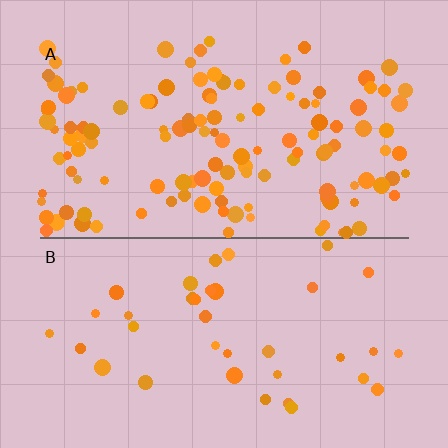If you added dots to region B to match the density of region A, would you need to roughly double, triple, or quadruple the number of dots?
Approximately triple.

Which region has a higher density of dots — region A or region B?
A (the top).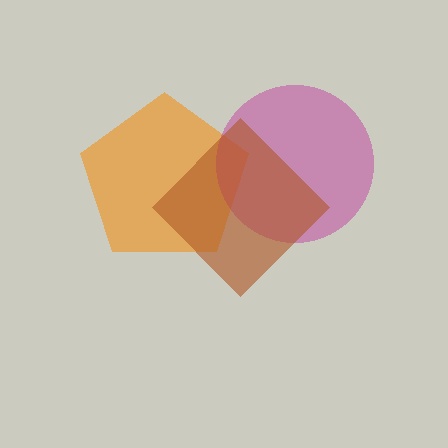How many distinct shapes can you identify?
There are 3 distinct shapes: an orange pentagon, a magenta circle, a brown diamond.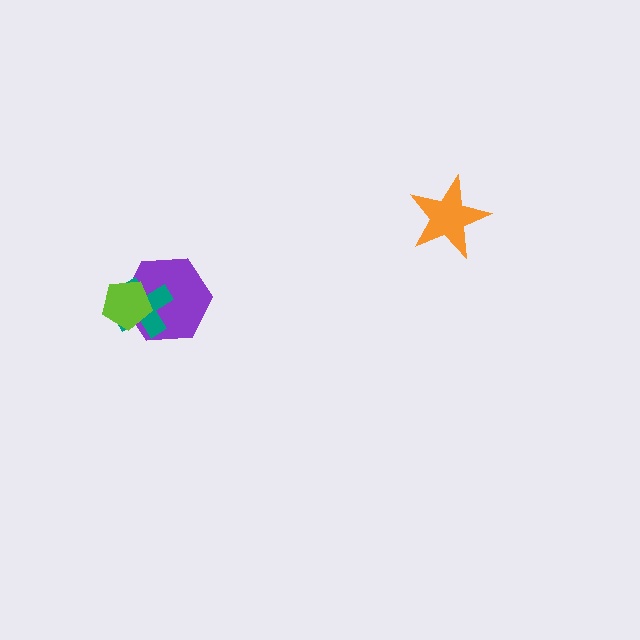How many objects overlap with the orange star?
0 objects overlap with the orange star.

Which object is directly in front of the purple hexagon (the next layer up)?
The teal cross is directly in front of the purple hexagon.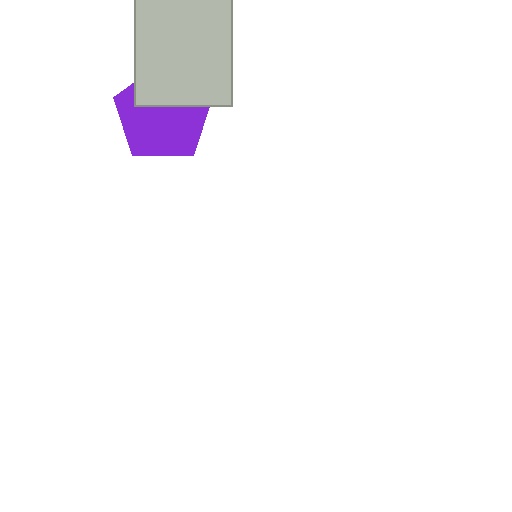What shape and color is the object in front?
The object in front is a light gray rectangle.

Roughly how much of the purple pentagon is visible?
About half of it is visible (roughly 62%).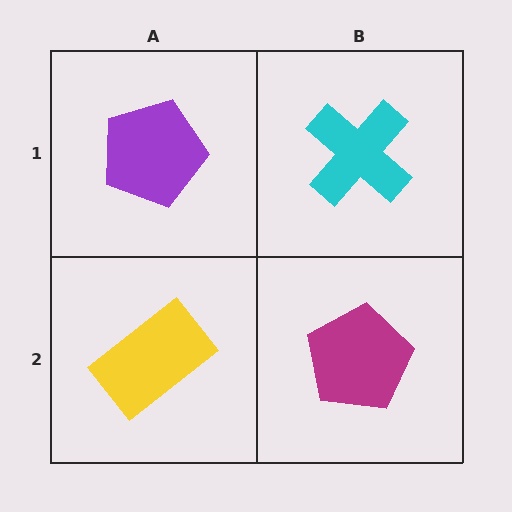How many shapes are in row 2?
2 shapes.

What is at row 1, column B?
A cyan cross.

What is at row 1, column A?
A purple pentagon.